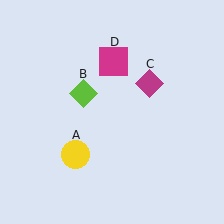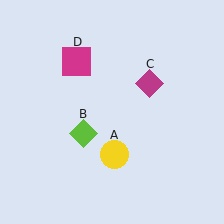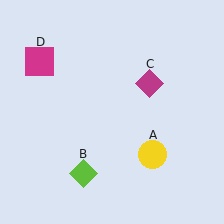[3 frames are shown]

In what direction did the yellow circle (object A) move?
The yellow circle (object A) moved right.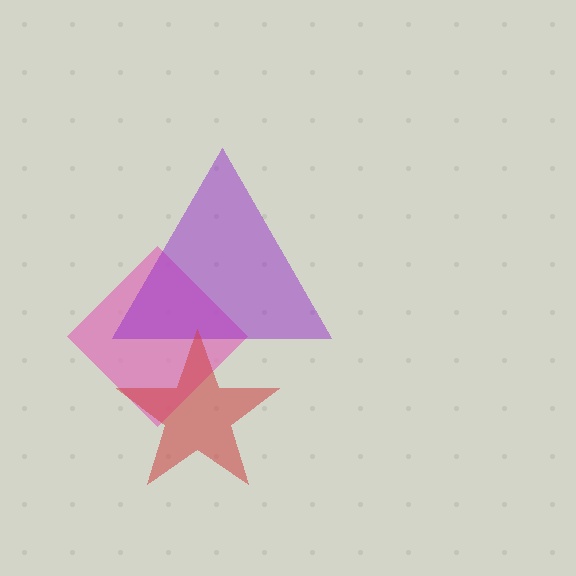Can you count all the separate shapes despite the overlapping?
Yes, there are 3 separate shapes.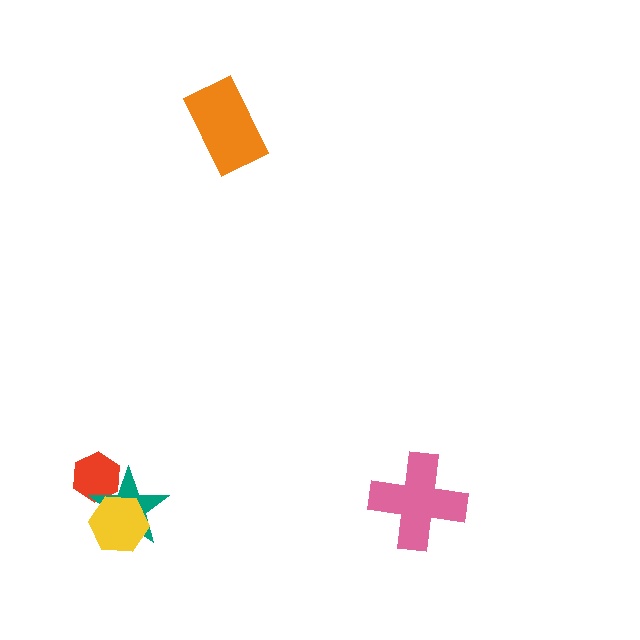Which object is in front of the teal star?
The yellow hexagon is in front of the teal star.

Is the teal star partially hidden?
Yes, it is partially covered by another shape.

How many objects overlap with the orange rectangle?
0 objects overlap with the orange rectangle.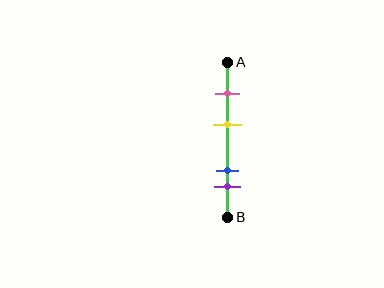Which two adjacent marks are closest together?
The blue and purple marks are the closest adjacent pair.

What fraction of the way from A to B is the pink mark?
The pink mark is approximately 20% (0.2) of the way from A to B.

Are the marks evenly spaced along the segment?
No, the marks are not evenly spaced.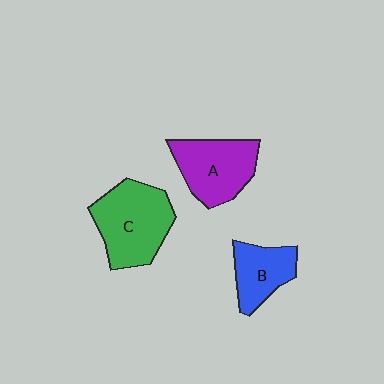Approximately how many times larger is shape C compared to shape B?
Approximately 1.6 times.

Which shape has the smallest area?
Shape B (blue).